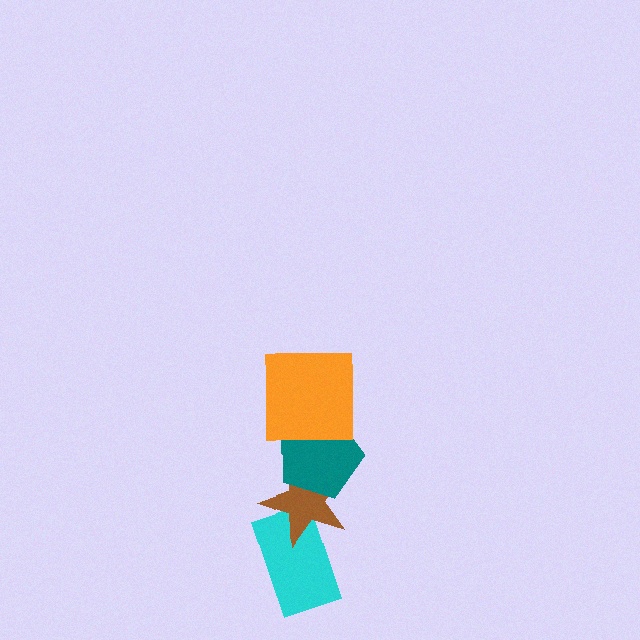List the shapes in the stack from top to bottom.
From top to bottom: the orange square, the teal pentagon, the brown star, the cyan rectangle.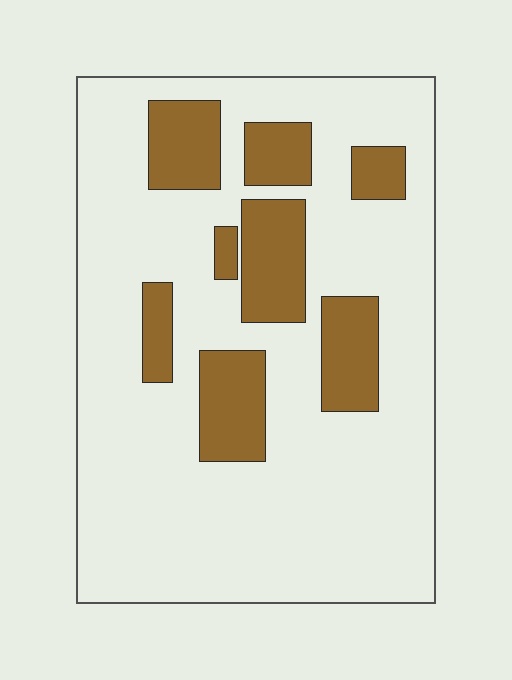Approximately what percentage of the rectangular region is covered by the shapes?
Approximately 20%.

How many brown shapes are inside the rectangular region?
8.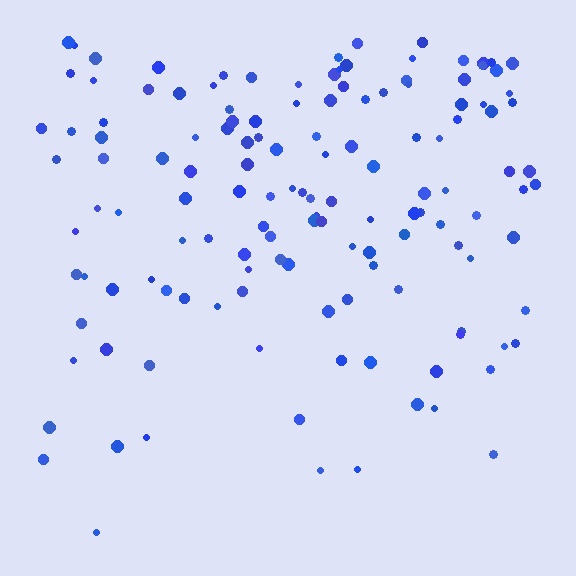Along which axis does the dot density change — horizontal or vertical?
Vertical.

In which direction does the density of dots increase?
From bottom to top, with the top side densest.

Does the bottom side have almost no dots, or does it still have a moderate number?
Still a moderate number, just noticeably fewer than the top.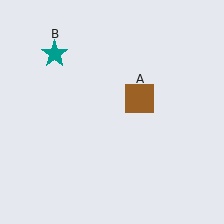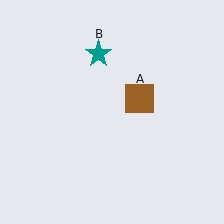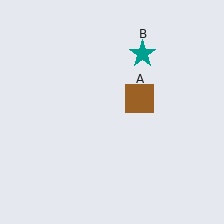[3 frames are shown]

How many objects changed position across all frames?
1 object changed position: teal star (object B).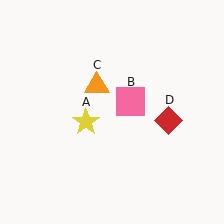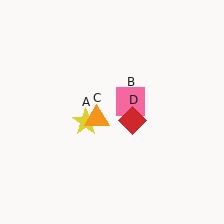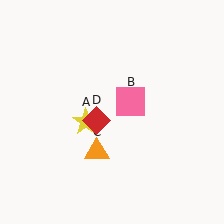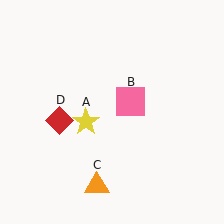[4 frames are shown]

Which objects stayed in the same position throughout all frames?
Yellow star (object A) and pink square (object B) remained stationary.